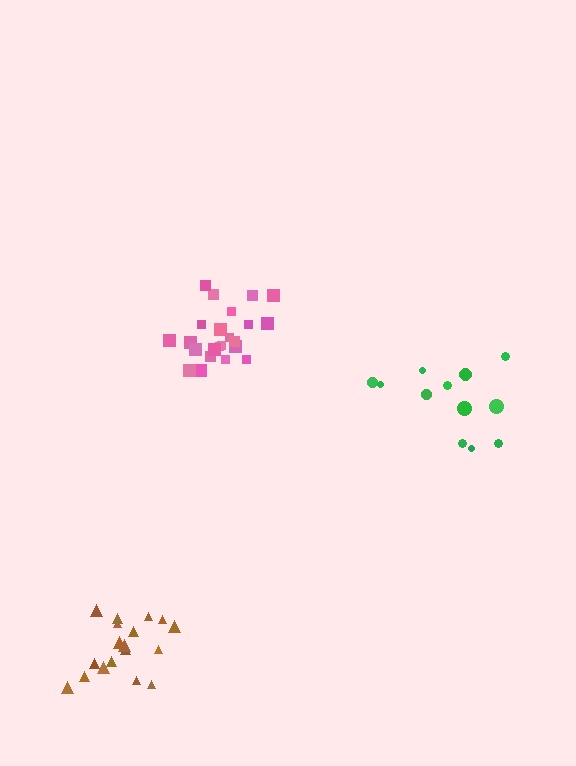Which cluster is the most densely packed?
Pink.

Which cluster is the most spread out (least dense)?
Green.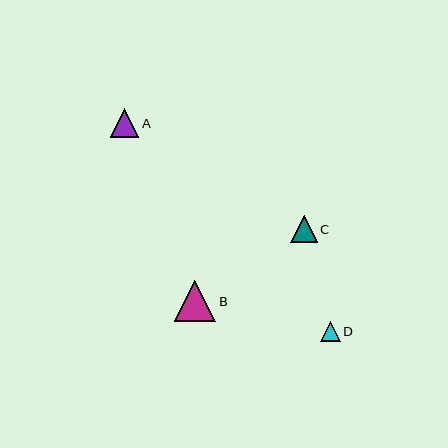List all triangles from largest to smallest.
From largest to smallest: B, A, C, D.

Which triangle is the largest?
Triangle B is the largest with a size of approximately 42 pixels.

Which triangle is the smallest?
Triangle D is the smallest with a size of approximately 20 pixels.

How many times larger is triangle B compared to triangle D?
Triangle B is approximately 2.1 times the size of triangle D.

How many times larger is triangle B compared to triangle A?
Triangle B is approximately 1.5 times the size of triangle A.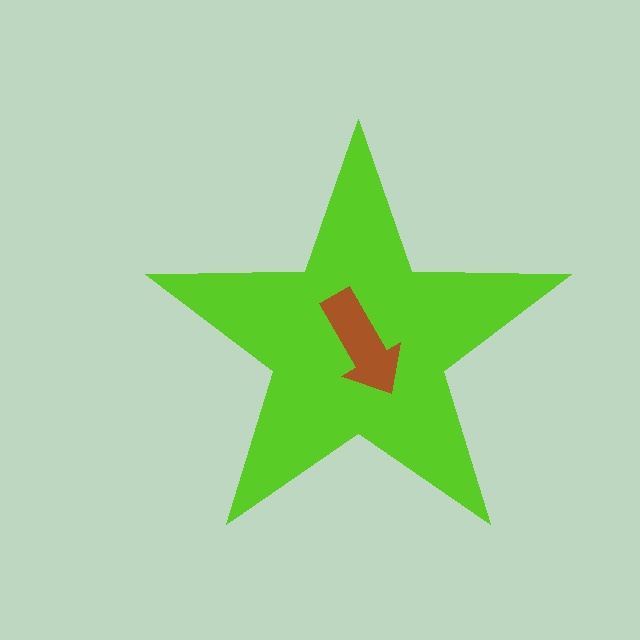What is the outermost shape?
The lime star.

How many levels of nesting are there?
2.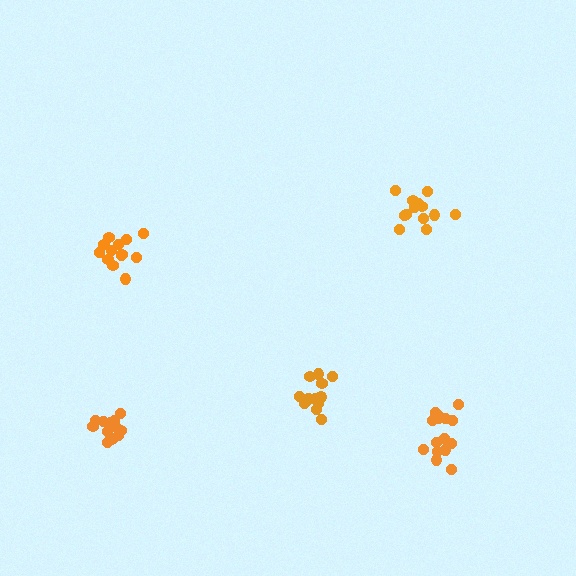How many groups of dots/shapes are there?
There are 5 groups.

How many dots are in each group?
Group 1: 13 dots, Group 2: 12 dots, Group 3: 12 dots, Group 4: 14 dots, Group 5: 15 dots (66 total).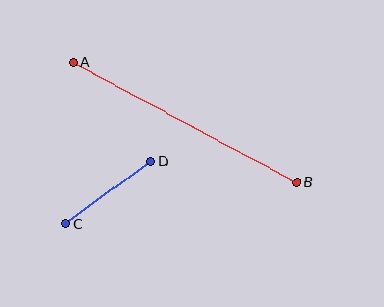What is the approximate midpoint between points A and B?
The midpoint is at approximately (185, 122) pixels.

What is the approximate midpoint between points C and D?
The midpoint is at approximately (108, 192) pixels.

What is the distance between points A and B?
The distance is approximately 254 pixels.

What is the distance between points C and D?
The distance is approximately 105 pixels.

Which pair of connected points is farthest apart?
Points A and B are farthest apart.